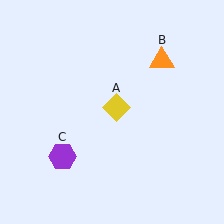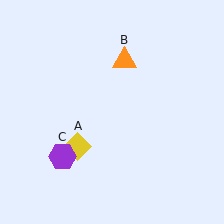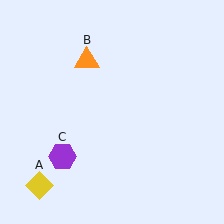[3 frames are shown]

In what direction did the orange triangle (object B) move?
The orange triangle (object B) moved left.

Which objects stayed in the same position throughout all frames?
Purple hexagon (object C) remained stationary.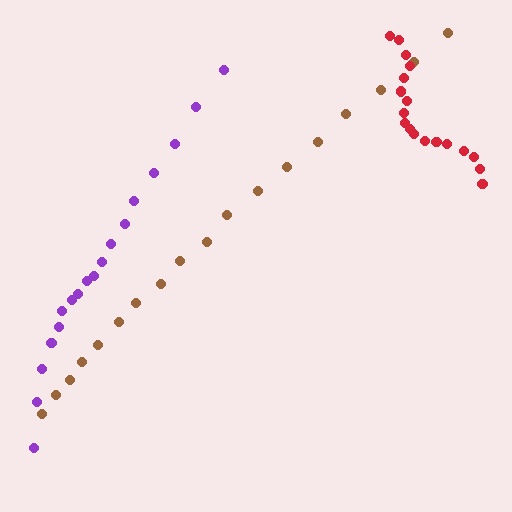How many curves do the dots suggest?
There are 3 distinct paths.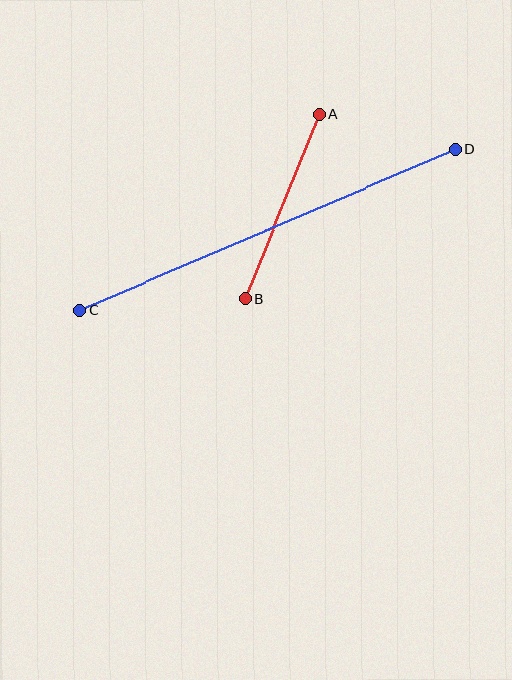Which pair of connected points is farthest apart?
Points C and D are farthest apart.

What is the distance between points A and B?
The distance is approximately 199 pixels.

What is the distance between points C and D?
The distance is approximately 409 pixels.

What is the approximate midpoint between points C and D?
The midpoint is at approximately (267, 230) pixels.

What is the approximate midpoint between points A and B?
The midpoint is at approximately (282, 206) pixels.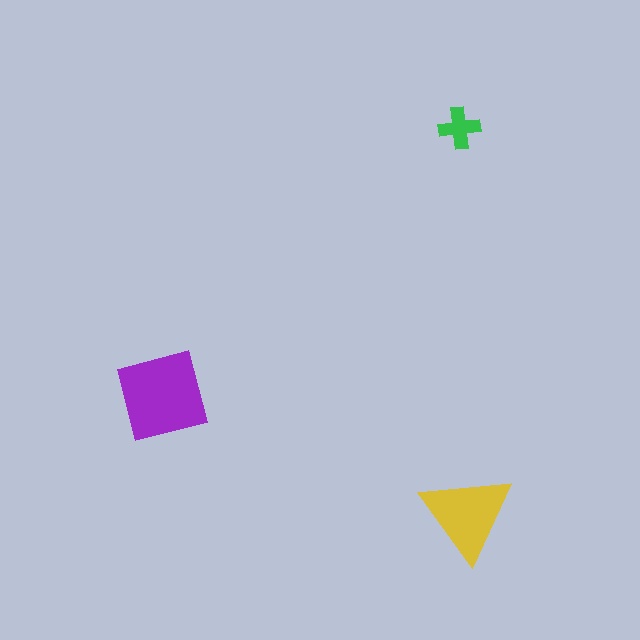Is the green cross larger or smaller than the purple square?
Smaller.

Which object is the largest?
The purple square.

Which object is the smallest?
The green cross.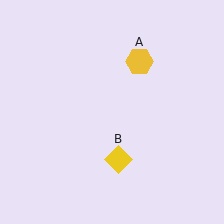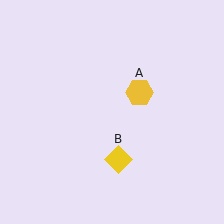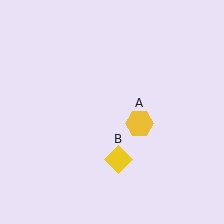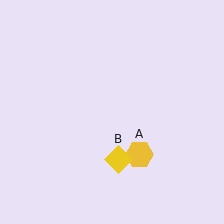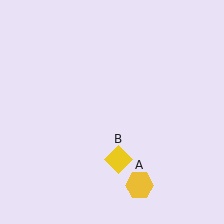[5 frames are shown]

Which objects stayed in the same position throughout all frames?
Yellow diamond (object B) remained stationary.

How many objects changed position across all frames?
1 object changed position: yellow hexagon (object A).